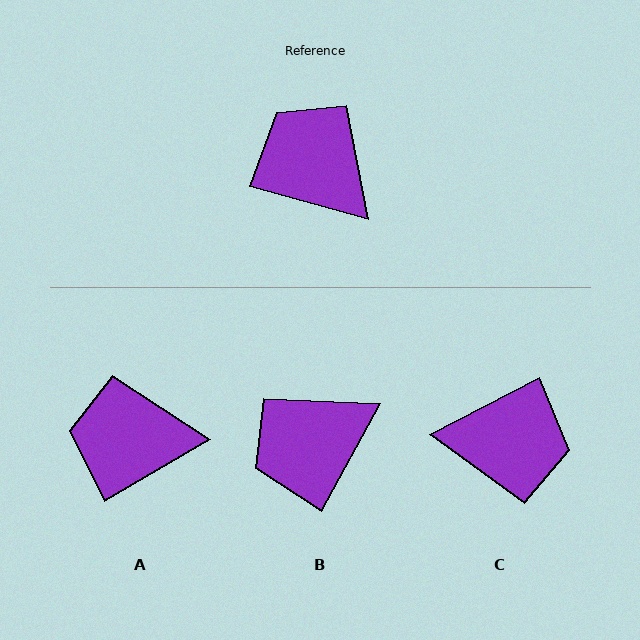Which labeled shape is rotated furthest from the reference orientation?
C, about 137 degrees away.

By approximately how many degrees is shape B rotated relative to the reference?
Approximately 77 degrees counter-clockwise.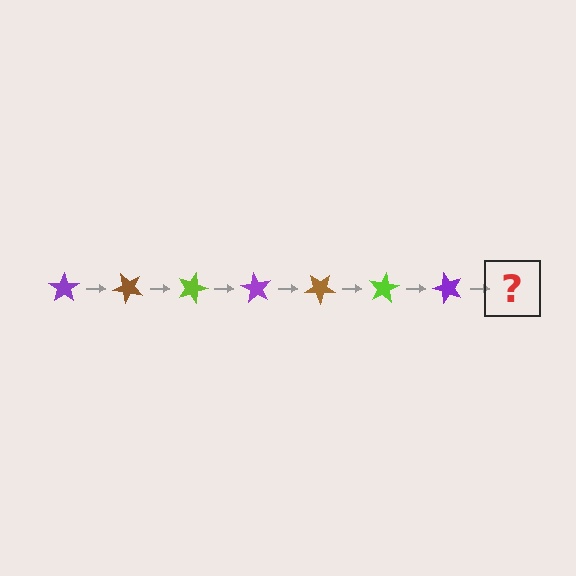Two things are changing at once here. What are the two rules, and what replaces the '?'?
The two rules are that it rotates 45 degrees each step and the color cycles through purple, brown, and lime. The '?' should be a brown star, rotated 315 degrees from the start.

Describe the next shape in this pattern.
It should be a brown star, rotated 315 degrees from the start.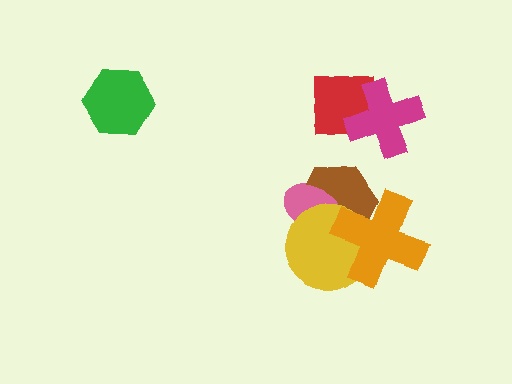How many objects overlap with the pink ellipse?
3 objects overlap with the pink ellipse.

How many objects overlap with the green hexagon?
0 objects overlap with the green hexagon.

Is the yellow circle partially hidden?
Yes, it is partially covered by another shape.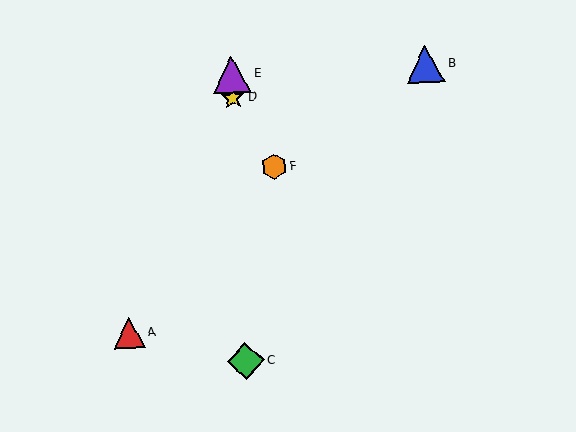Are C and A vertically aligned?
No, C is at x≈246 and A is at x≈129.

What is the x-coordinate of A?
Object A is at x≈129.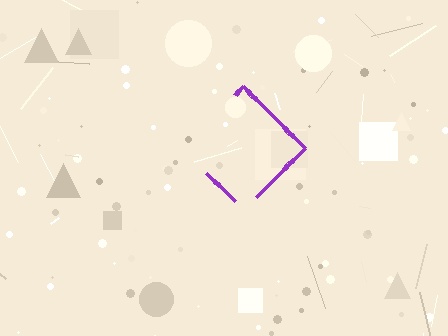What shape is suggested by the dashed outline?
The dashed outline suggests a diamond.